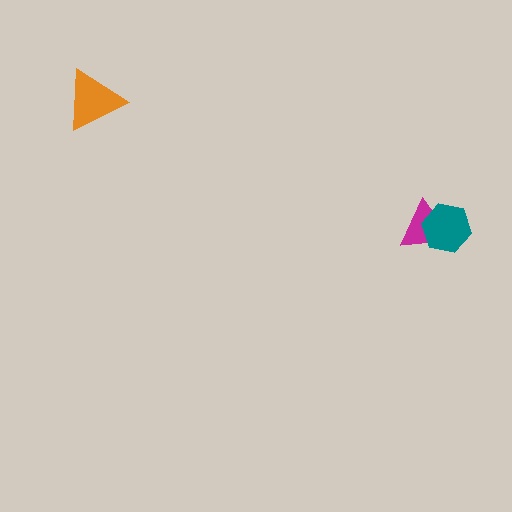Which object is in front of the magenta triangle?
The teal hexagon is in front of the magenta triangle.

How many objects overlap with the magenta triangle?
1 object overlaps with the magenta triangle.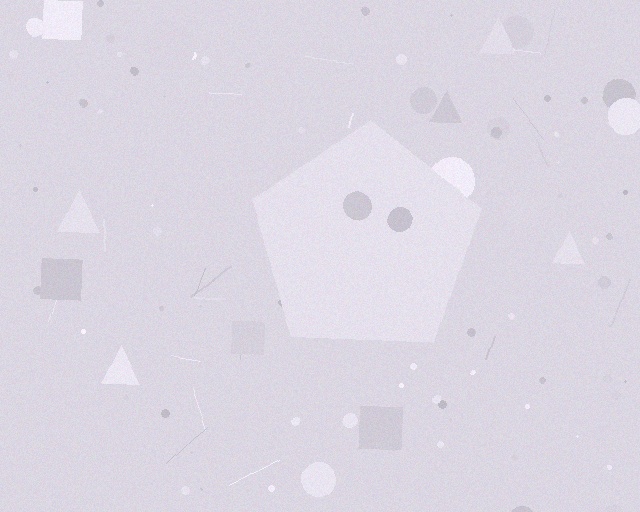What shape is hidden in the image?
A pentagon is hidden in the image.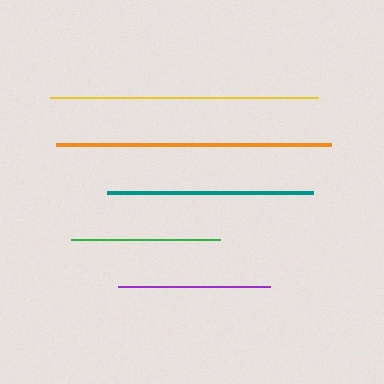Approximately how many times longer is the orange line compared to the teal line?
The orange line is approximately 1.3 times the length of the teal line.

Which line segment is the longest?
The orange line is the longest at approximately 275 pixels.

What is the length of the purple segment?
The purple segment is approximately 152 pixels long.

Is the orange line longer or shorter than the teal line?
The orange line is longer than the teal line.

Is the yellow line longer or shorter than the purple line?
The yellow line is longer than the purple line.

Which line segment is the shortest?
The green line is the shortest at approximately 150 pixels.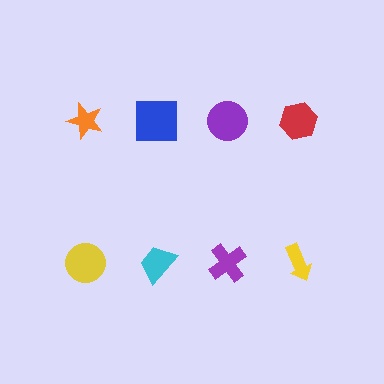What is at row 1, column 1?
An orange star.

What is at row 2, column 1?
A yellow circle.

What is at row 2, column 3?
A purple cross.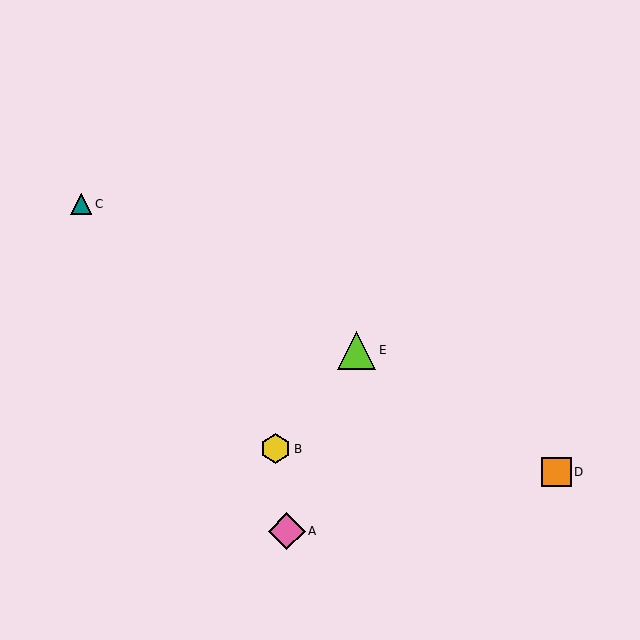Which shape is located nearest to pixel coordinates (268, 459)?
The yellow hexagon (labeled B) at (276, 449) is nearest to that location.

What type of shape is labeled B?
Shape B is a yellow hexagon.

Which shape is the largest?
The lime triangle (labeled E) is the largest.